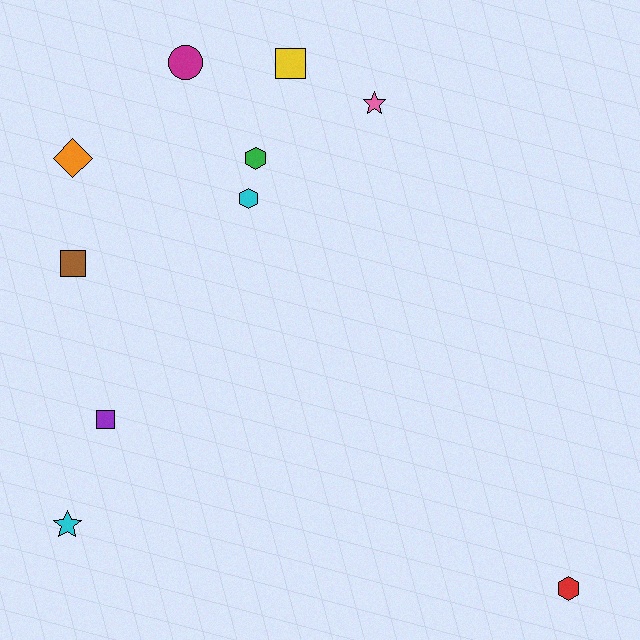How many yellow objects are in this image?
There is 1 yellow object.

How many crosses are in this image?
There are no crosses.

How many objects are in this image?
There are 10 objects.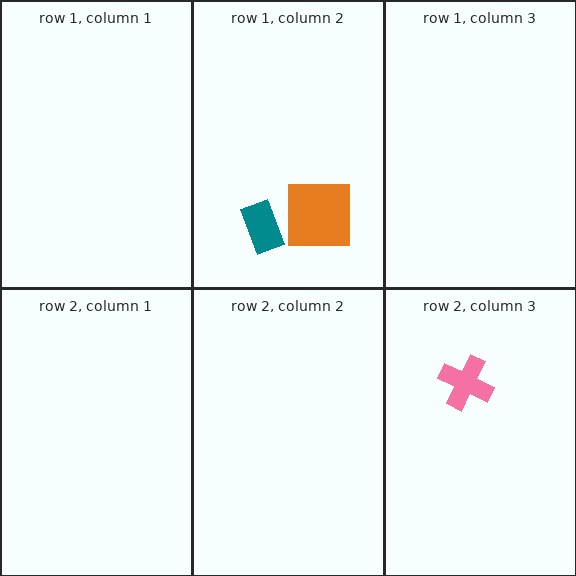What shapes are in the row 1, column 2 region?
The teal rectangle, the orange square.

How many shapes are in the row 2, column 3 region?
1.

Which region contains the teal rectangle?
The row 1, column 2 region.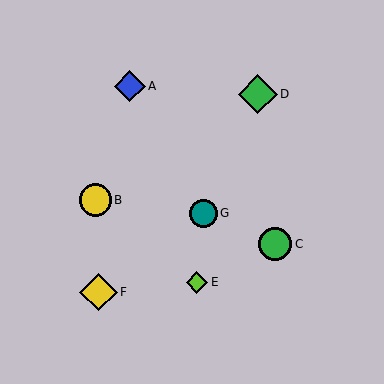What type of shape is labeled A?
Shape A is a blue diamond.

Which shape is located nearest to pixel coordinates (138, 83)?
The blue diamond (labeled A) at (130, 86) is nearest to that location.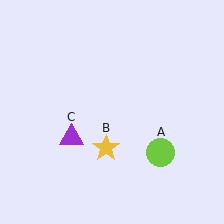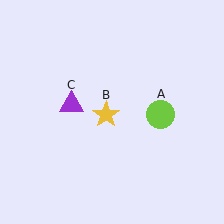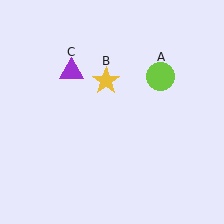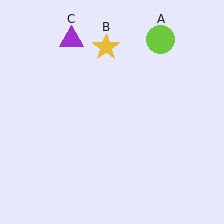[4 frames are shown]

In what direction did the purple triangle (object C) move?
The purple triangle (object C) moved up.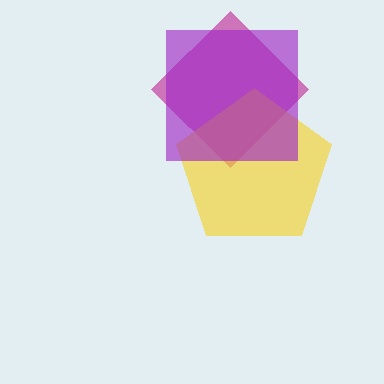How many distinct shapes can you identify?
There are 3 distinct shapes: a magenta diamond, a yellow pentagon, a purple square.